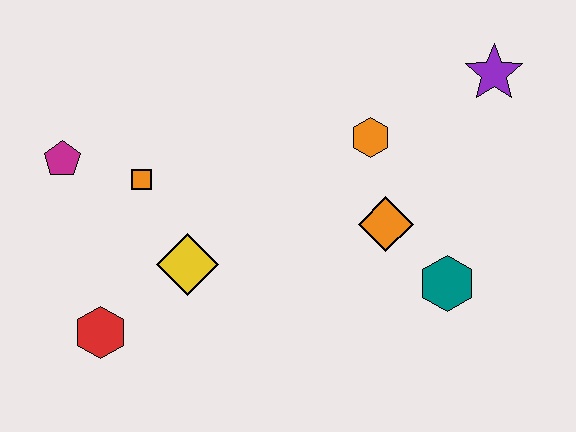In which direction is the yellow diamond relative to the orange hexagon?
The yellow diamond is to the left of the orange hexagon.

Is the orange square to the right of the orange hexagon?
No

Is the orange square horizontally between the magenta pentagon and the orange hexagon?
Yes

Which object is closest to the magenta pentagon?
The orange square is closest to the magenta pentagon.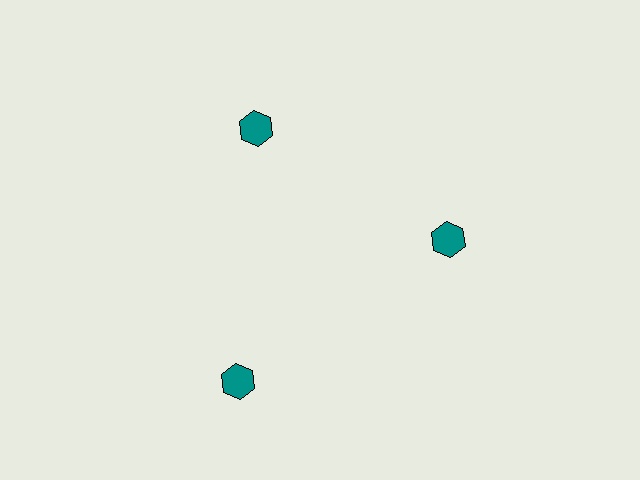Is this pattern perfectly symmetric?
No. The 3 teal hexagons are arranged in a ring, but one element near the 7 o'clock position is pushed outward from the center, breaking the 3-fold rotational symmetry.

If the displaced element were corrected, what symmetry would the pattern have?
It would have 3-fold rotational symmetry — the pattern would map onto itself every 120 degrees.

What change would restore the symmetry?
The symmetry would be restored by moving it inward, back onto the ring so that all 3 hexagons sit at equal angles and equal distance from the center.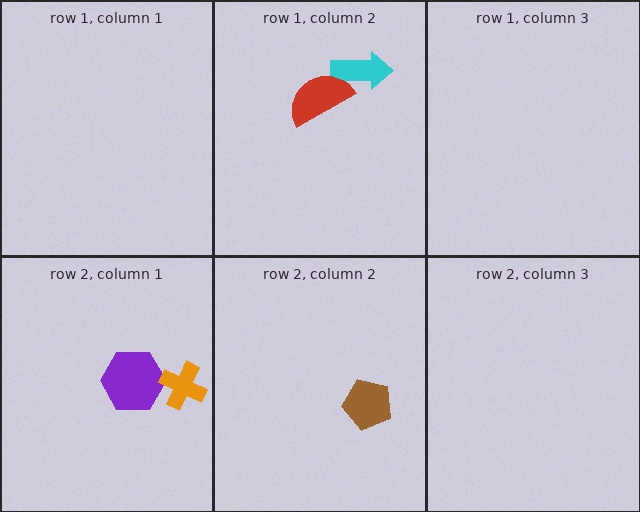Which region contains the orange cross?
The row 2, column 1 region.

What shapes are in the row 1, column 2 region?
The cyan arrow, the red semicircle.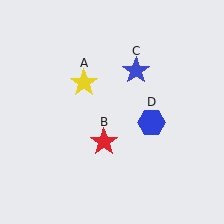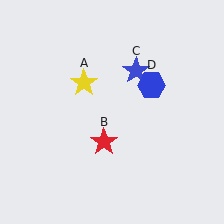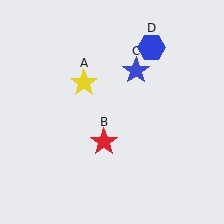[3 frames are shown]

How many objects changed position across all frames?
1 object changed position: blue hexagon (object D).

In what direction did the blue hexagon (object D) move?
The blue hexagon (object D) moved up.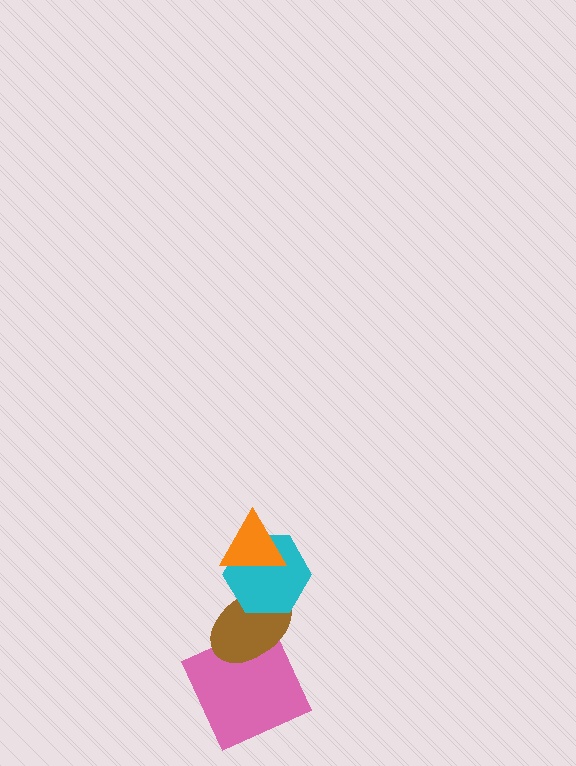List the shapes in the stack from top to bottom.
From top to bottom: the orange triangle, the cyan hexagon, the brown ellipse, the pink square.